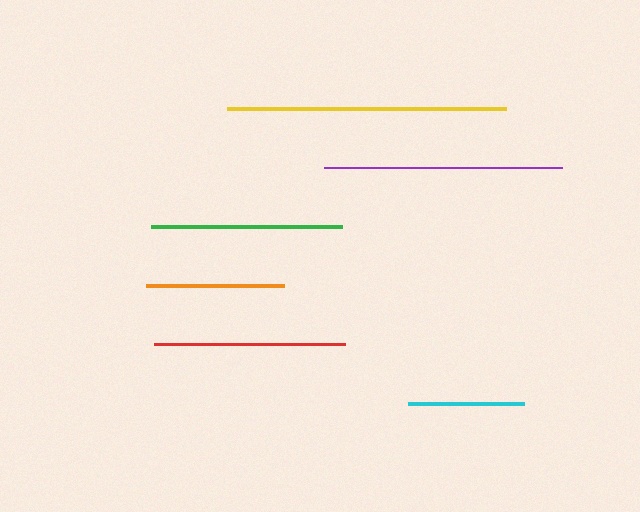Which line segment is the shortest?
The cyan line is the shortest at approximately 116 pixels.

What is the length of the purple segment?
The purple segment is approximately 237 pixels long.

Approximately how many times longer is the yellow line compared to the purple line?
The yellow line is approximately 1.2 times the length of the purple line.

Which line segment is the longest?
The yellow line is the longest at approximately 279 pixels.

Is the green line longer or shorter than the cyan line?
The green line is longer than the cyan line.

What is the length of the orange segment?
The orange segment is approximately 138 pixels long.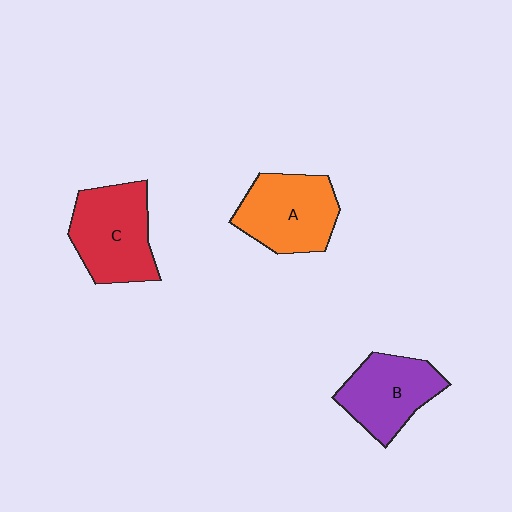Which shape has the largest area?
Shape C (red).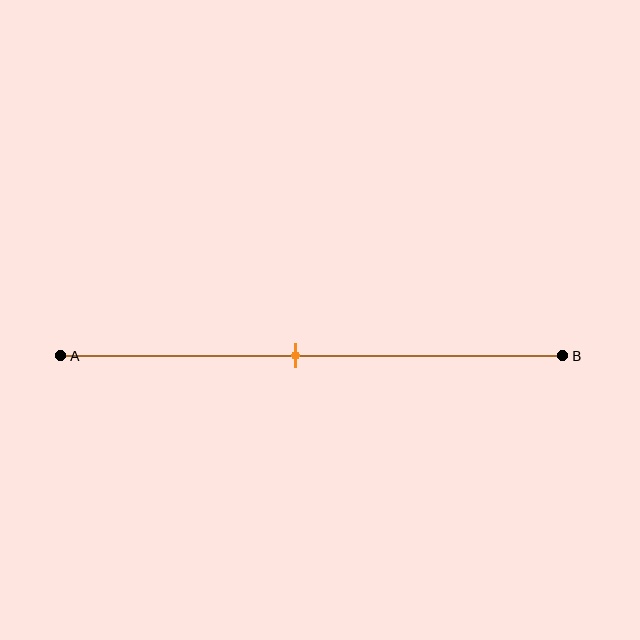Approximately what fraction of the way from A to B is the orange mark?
The orange mark is approximately 45% of the way from A to B.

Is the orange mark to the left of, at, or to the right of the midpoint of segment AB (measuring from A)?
The orange mark is to the left of the midpoint of segment AB.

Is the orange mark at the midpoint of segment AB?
No, the mark is at about 45% from A, not at the 50% midpoint.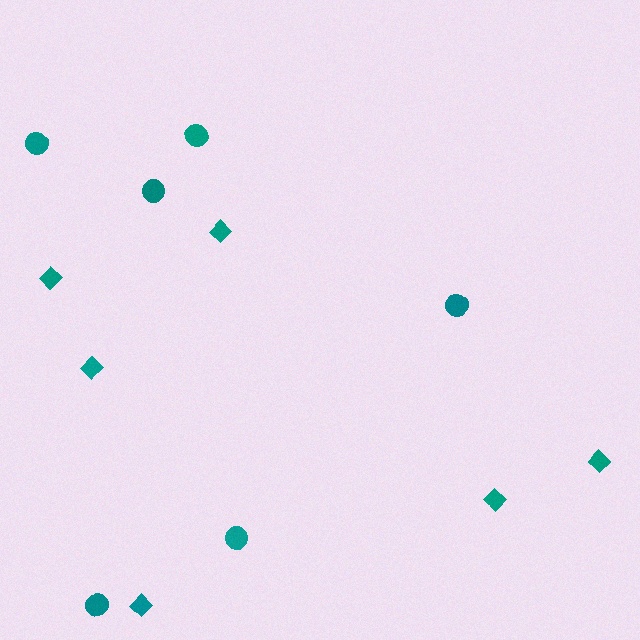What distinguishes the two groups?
There are 2 groups: one group of diamonds (6) and one group of circles (6).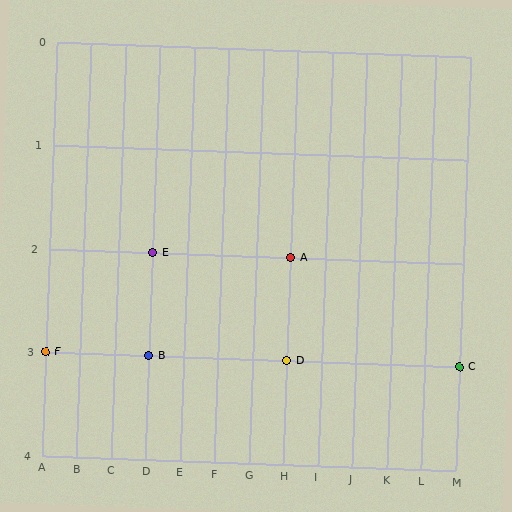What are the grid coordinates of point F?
Point F is at grid coordinates (A, 3).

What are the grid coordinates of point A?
Point A is at grid coordinates (H, 2).